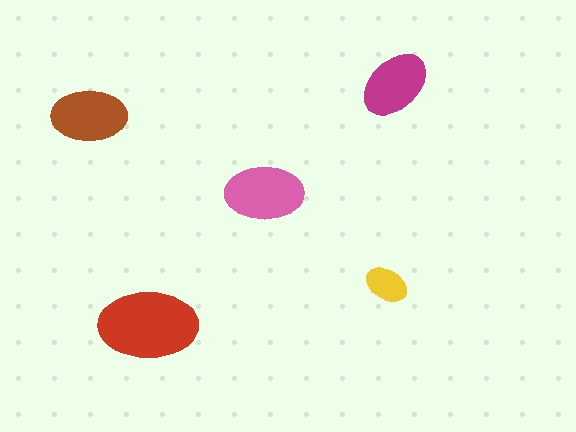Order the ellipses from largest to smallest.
the red one, the pink one, the brown one, the magenta one, the yellow one.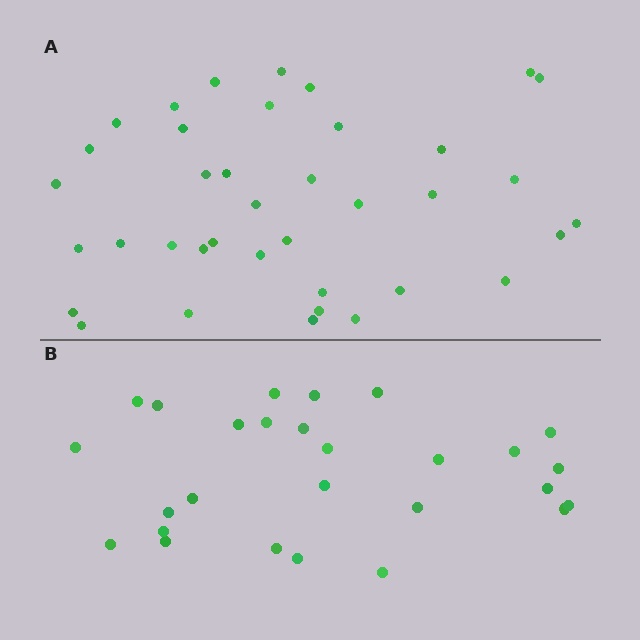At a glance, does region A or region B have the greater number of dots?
Region A (the top region) has more dots.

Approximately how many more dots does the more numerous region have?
Region A has roughly 12 or so more dots than region B.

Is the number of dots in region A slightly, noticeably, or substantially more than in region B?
Region A has noticeably more, but not dramatically so. The ratio is roughly 1.4 to 1.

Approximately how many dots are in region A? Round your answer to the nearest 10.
About 40 dots. (The exact count is 38, which rounds to 40.)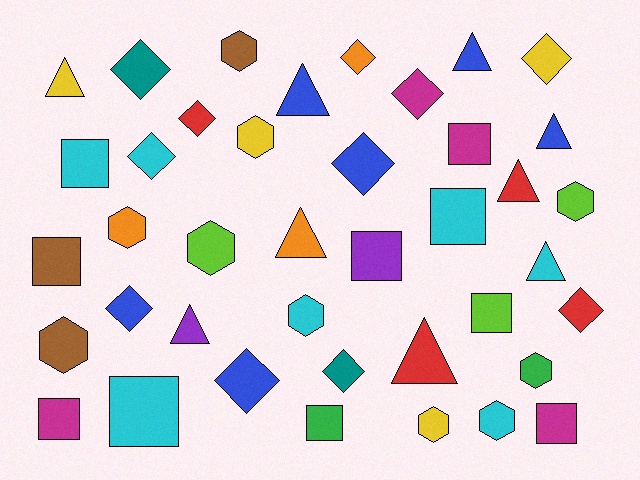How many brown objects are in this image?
There are 3 brown objects.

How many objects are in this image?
There are 40 objects.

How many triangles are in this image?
There are 9 triangles.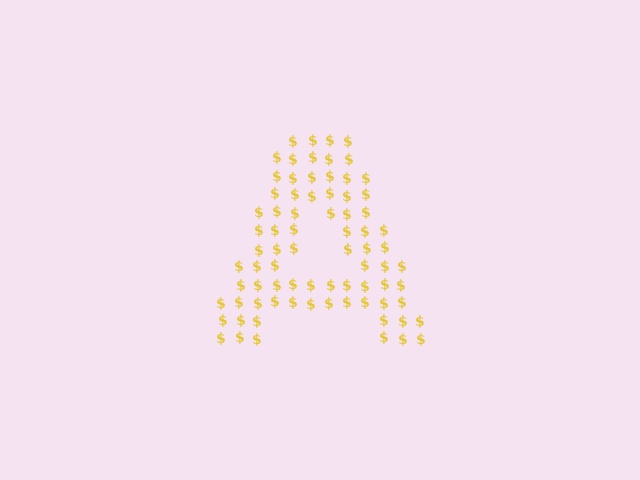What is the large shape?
The large shape is the letter A.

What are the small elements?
The small elements are dollar signs.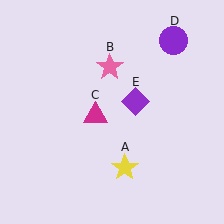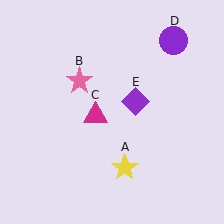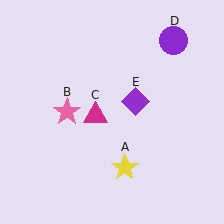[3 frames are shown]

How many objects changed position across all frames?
1 object changed position: pink star (object B).